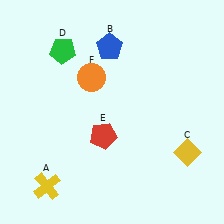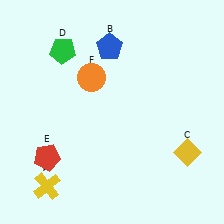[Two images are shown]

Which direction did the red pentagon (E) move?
The red pentagon (E) moved left.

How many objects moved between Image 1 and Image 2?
1 object moved between the two images.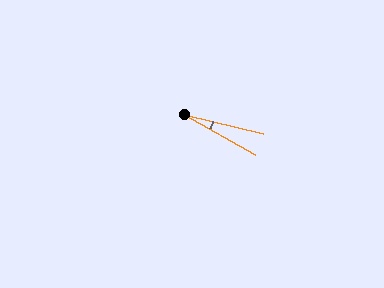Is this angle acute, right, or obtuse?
It is acute.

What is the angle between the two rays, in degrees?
Approximately 16 degrees.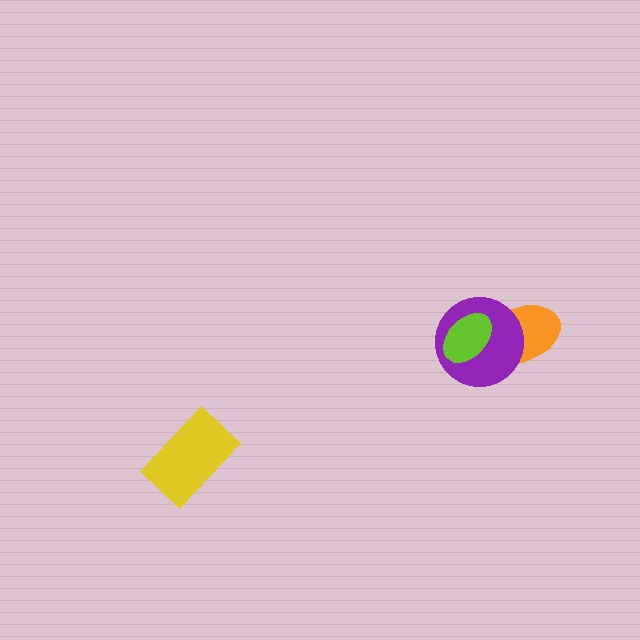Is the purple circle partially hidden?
Yes, it is partially covered by another shape.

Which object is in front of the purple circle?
The lime ellipse is in front of the purple circle.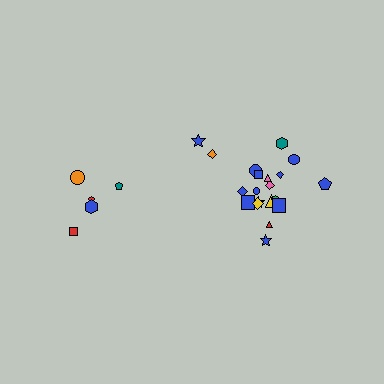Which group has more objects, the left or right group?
The right group.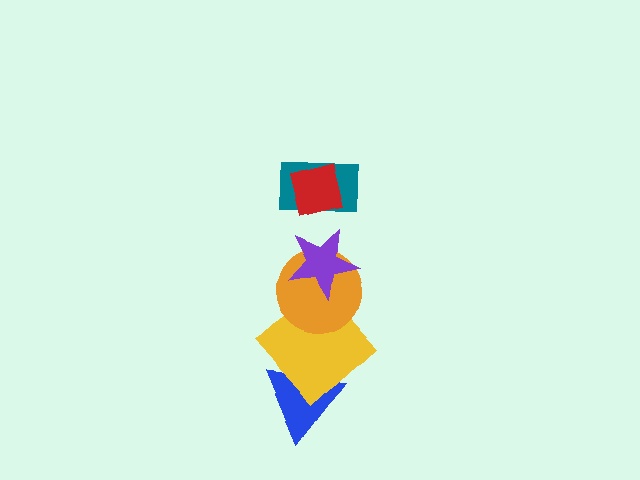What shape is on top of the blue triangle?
The yellow diamond is on top of the blue triangle.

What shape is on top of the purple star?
The teal rectangle is on top of the purple star.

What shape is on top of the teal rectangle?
The red square is on top of the teal rectangle.